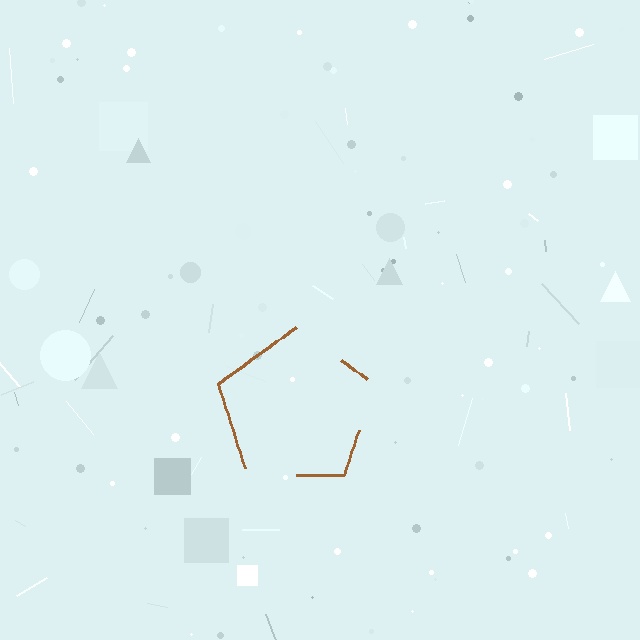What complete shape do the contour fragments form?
The contour fragments form a pentagon.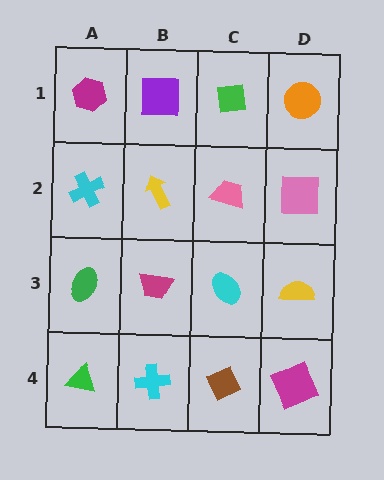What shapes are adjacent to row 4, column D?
A yellow semicircle (row 3, column D), a brown diamond (row 4, column C).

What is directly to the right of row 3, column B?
A cyan ellipse.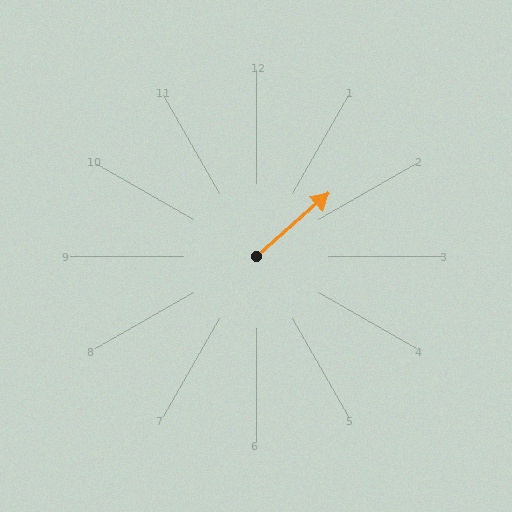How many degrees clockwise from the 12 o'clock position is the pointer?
Approximately 49 degrees.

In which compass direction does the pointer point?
Northeast.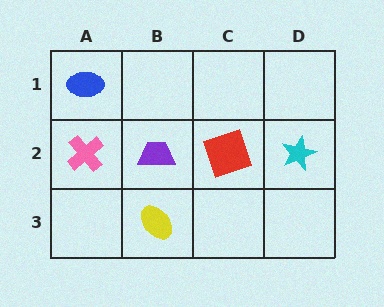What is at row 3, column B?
A yellow ellipse.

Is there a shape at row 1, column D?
No, that cell is empty.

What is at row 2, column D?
A cyan star.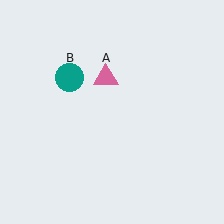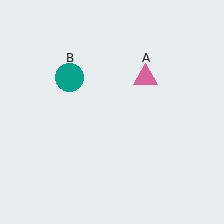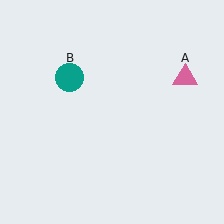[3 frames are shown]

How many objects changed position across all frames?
1 object changed position: pink triangle (object A).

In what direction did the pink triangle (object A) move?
The pink triangle (object A) moved right.